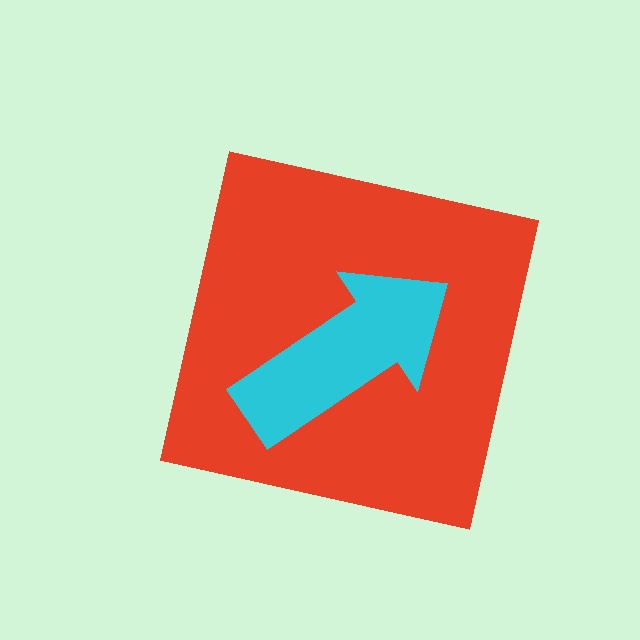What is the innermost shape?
The cyan arrow.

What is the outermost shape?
The red square.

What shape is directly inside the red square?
The cyan arrow.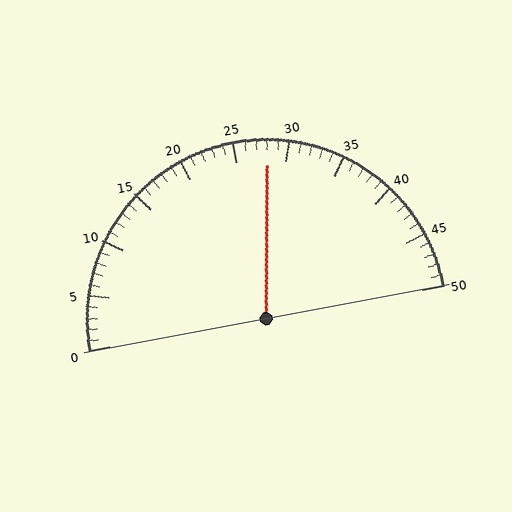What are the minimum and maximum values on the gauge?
The gauge ranges from 0 to 50.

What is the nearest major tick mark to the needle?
The nearest major tick mark is 30.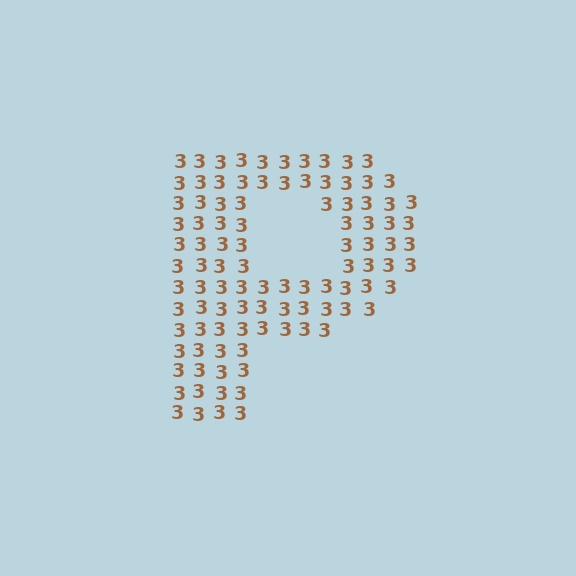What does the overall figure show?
The overall figure shows the letter P.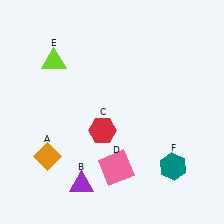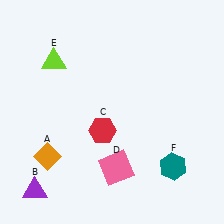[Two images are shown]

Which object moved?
The purple triangle (B) moved left.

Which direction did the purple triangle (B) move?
The purple triangle (B) moved left.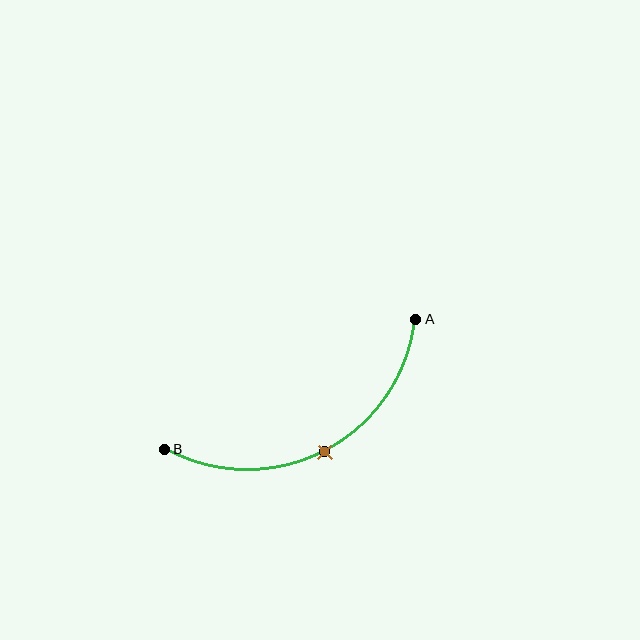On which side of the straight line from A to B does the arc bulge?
The arc bulges below the straight line connecting A and B.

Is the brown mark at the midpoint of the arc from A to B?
Yes. The brown mark lies on the arc at equal arc-length from both A and B — it is the arc midpoint.